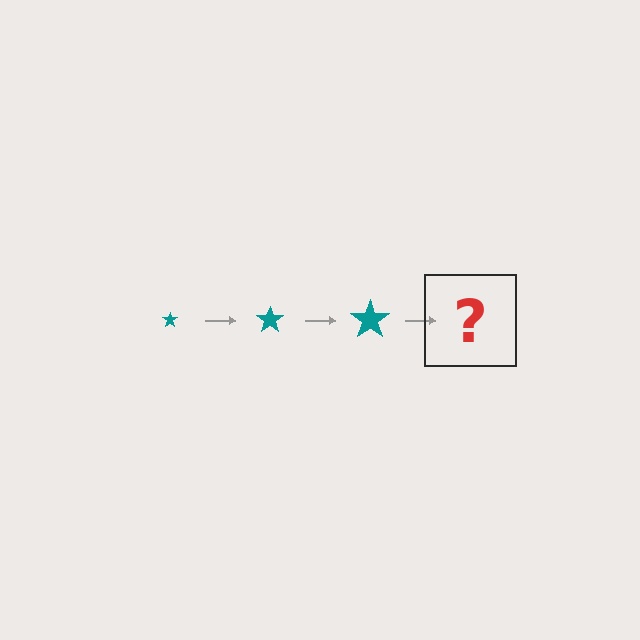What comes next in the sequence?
The next element should be a teal star, larger than the previous one.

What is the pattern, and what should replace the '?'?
The pattern is that the star gets progressively larger each step. The '?' should be a teal star, larger than the previous one.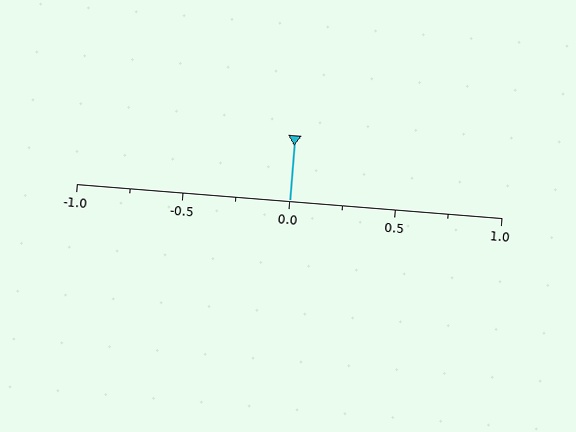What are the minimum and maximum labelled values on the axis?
The axis runs from -1.0 to 1.0.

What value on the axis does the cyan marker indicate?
The marker indicates approximately 0.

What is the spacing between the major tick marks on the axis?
The major ticks are spaced 0.5 apart.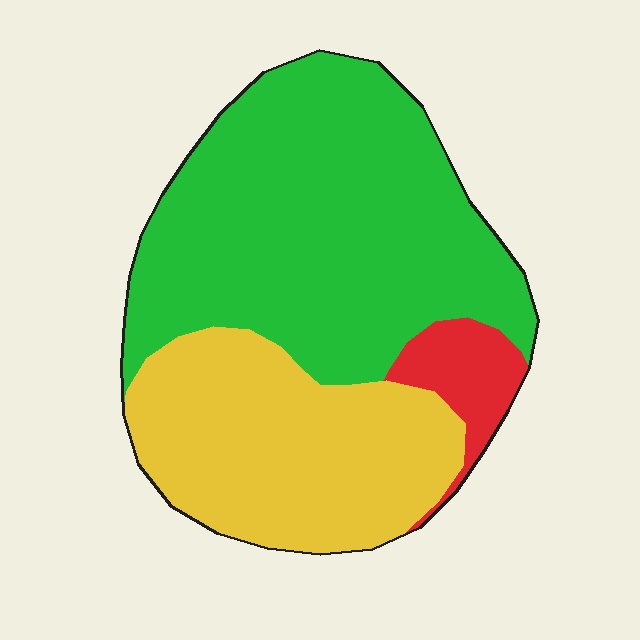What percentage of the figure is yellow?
Yellow covers around 35% of the figure.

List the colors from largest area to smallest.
From largest to smallest: green, yellow, red.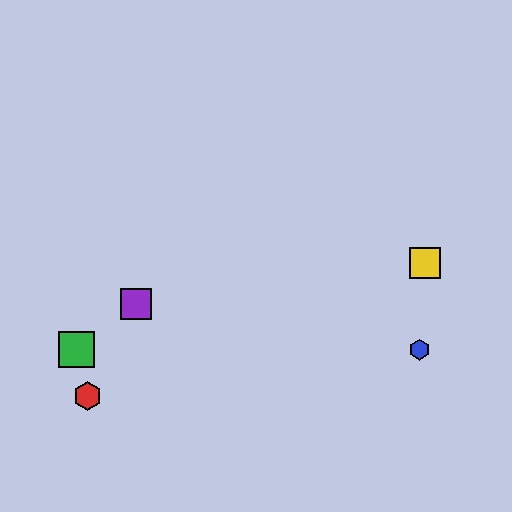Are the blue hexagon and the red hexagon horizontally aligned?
No, the blue hexagon is at y≈350 and the red hexagon is at y≈396.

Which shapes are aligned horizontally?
The blue hexagon, the green square are aligned horizontally.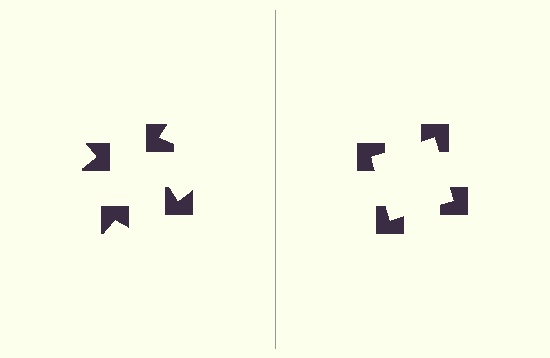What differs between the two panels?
The notched squares are positioned identically on both sides; only the wedge orientations differ. On the right they align to a square; on the left they are misaligned.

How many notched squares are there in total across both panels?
8 — 4 on each side.